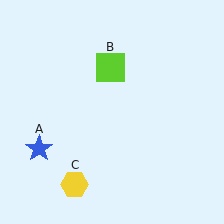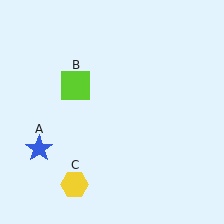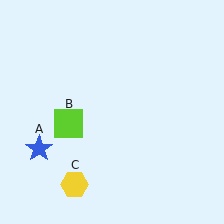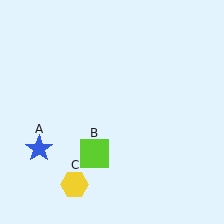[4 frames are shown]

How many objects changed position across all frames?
1 object changed position: lime square (object B).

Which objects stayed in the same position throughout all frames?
Blue star (object A) and yellow hexagon (object C) remained stationary.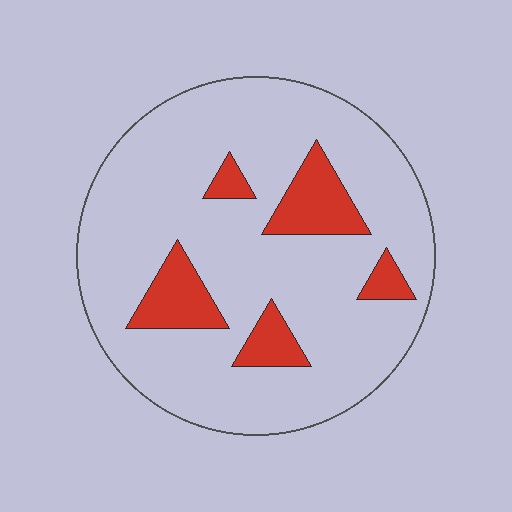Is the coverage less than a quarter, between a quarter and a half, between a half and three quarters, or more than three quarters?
Less than a quarter.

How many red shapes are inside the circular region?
5.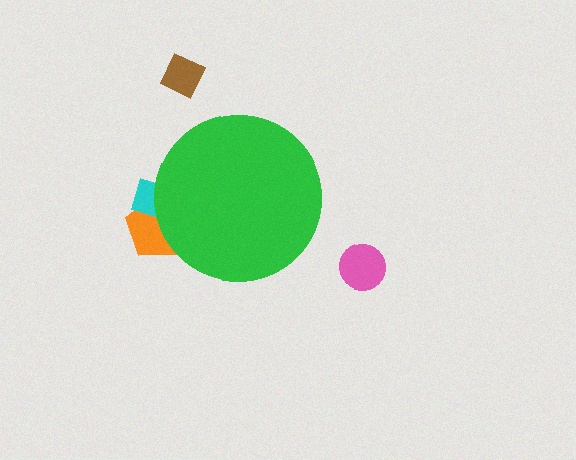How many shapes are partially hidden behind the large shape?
2 shapes are partially hidden.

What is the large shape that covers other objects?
A green circle.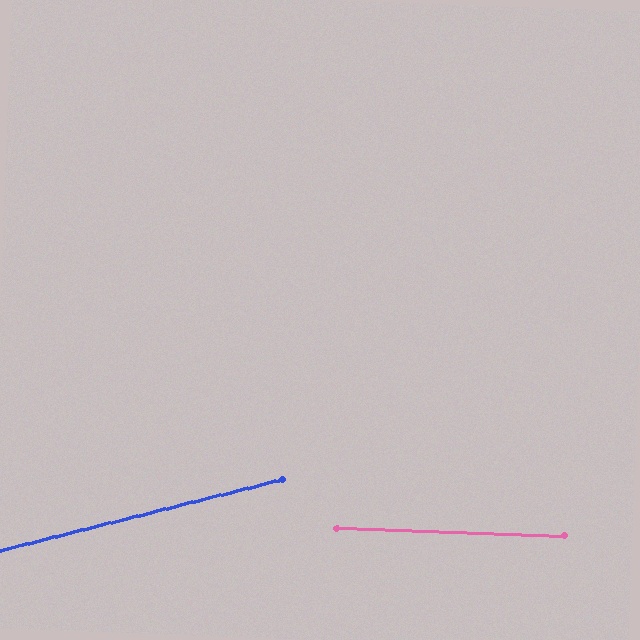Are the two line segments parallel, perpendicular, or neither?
Neither parallel nor perpendicular — they differ by about 16°.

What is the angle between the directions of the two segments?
Approximately 16 degrees.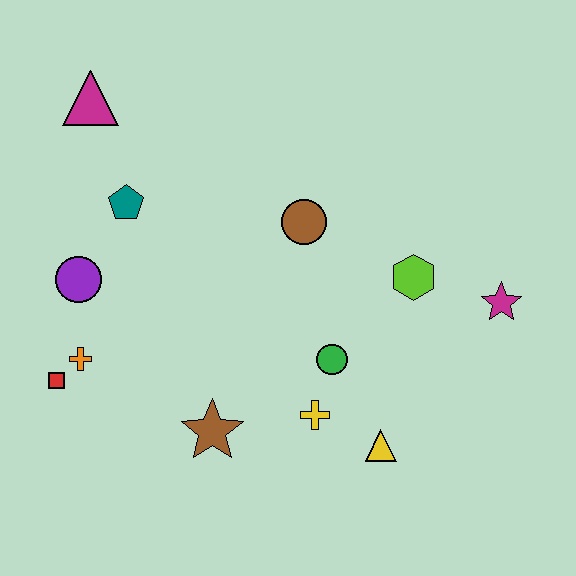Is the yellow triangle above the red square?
No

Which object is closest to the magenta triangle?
The teal pentagon is closest to the magenta triangle.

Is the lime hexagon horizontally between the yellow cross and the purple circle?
No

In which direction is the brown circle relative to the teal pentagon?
The brown circle is to the right of the teal pentagon.